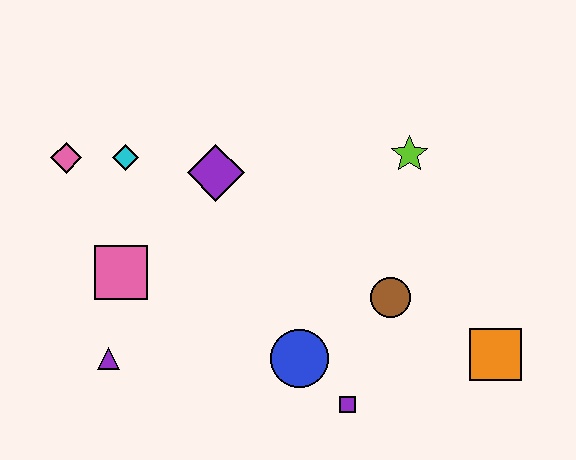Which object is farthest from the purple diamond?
The orange square is farthest from the purple diamond.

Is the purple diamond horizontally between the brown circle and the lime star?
No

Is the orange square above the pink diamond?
No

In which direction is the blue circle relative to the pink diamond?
The blue circle is to the right of the pink diamond.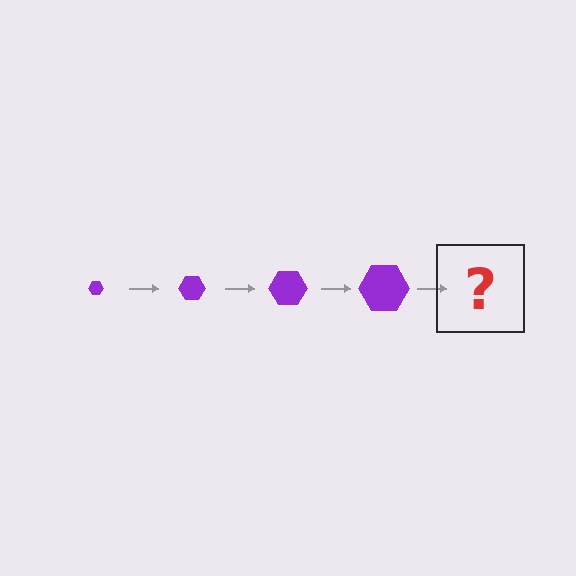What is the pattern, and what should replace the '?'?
The pattern is that the hexagon gets progressively larger each step. The '?' should be a purple hexagon, larger than the previous one.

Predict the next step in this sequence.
The next step is a purple hexagon, larger than the previous one.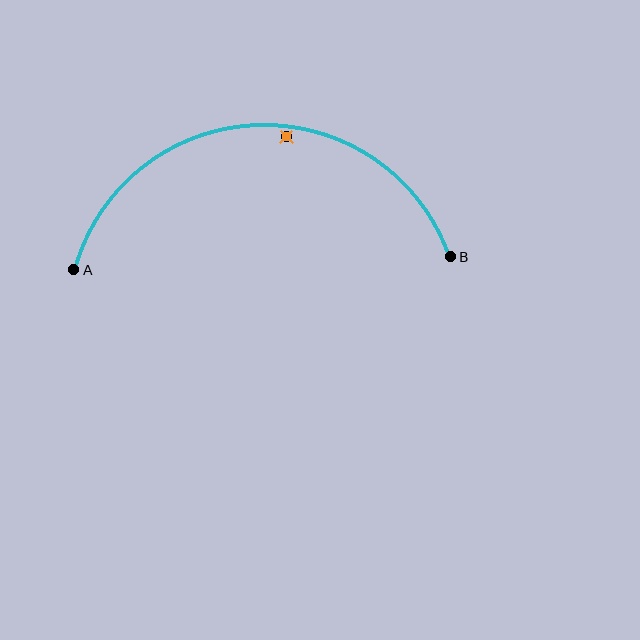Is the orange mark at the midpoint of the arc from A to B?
No — the orange mark does not lie on the arc at all. It sits slightly inside the curve.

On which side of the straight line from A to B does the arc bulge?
The arc bulges above the straight line connecting A and B.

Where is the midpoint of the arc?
The arc midpoint is the point on the curve farthest from the straight line joining A and B. It sits above that line.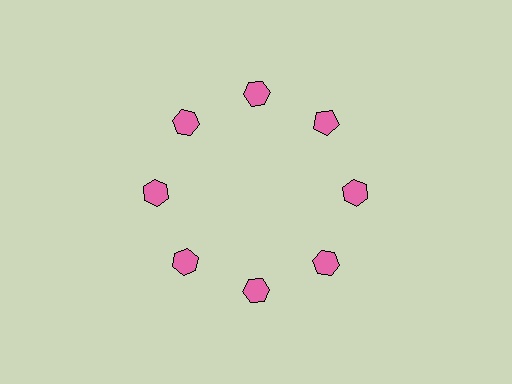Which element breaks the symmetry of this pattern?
The pink pentagon at roughly the 2 o'clock position breaks the symmetry. All other shapes are pink hexagons.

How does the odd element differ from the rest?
It has a different shape: pentagon instead of hexagon.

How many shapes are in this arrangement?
There are 8 shapes arranged in a ring pattern.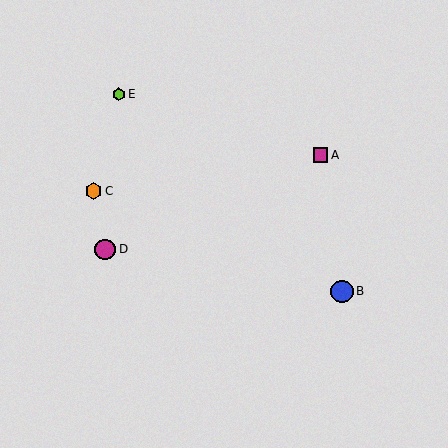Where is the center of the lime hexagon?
The center of the lime hexagon is at (119, 94).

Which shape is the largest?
The blue circle (labeled B) is the largest.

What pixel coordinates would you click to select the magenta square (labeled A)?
Click at (320, 155) to select the magenta square A.